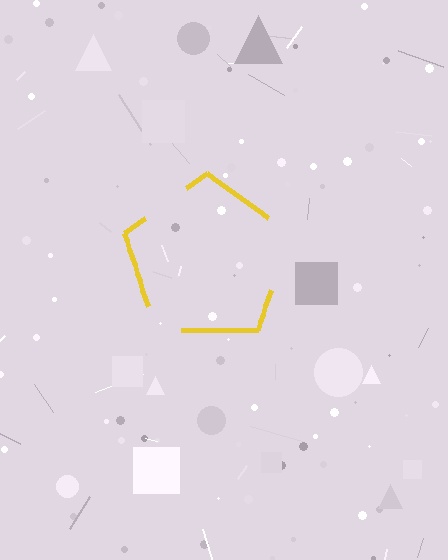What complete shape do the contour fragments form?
The contour fragments form a pentagon.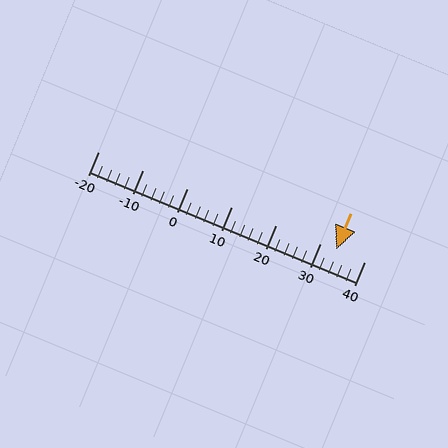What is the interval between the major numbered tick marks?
The major tick marks are spaced 10 units apart.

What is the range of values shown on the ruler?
The ruler shows values from -20 to 40.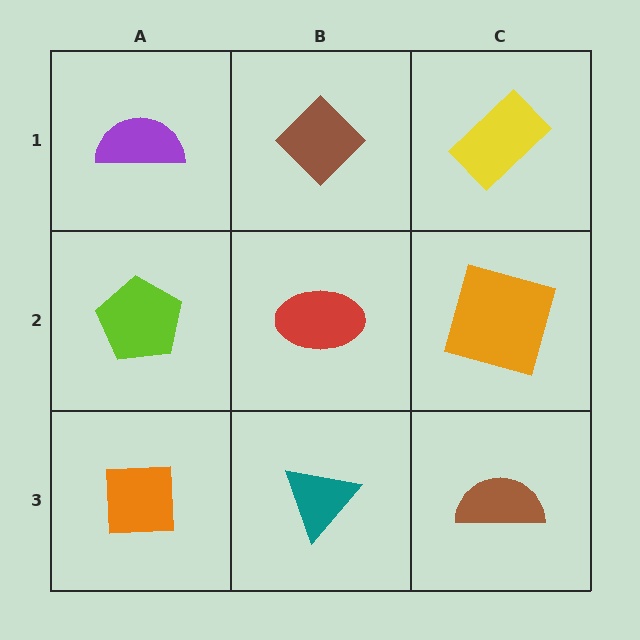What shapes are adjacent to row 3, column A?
A lime pentagon (row 2, column A), a teal triangle (row 3, column B).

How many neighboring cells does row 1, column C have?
2.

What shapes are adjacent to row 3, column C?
An orange square (row 2, column C), a teal triangle (row 3, column B).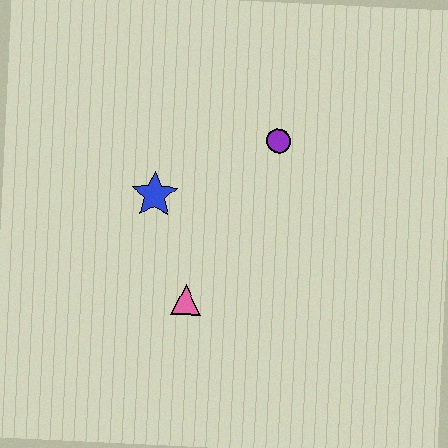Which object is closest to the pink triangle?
The blue star is closest to the pink triangle.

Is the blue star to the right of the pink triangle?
No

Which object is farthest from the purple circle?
The pink triangle is farthest from the purple circle.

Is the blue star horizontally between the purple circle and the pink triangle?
No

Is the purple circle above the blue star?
Yes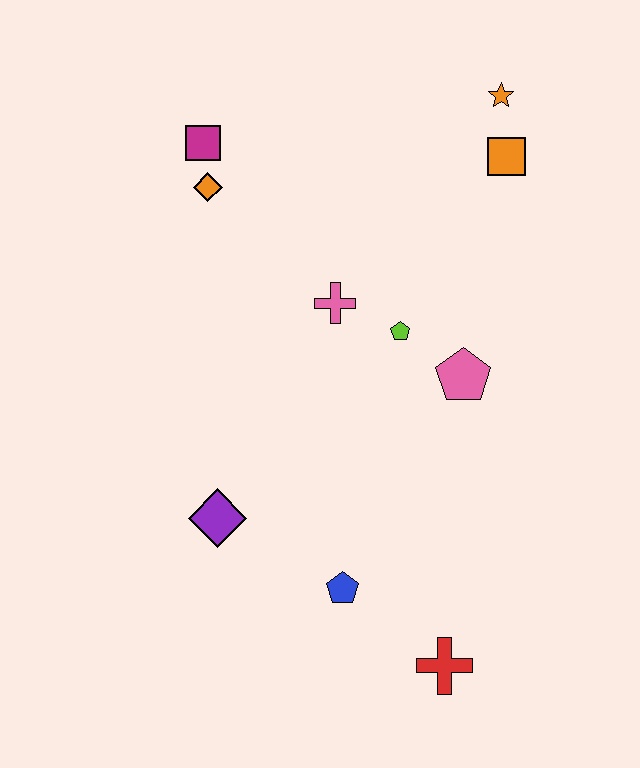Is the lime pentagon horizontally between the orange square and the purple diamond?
Yes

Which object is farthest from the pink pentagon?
The magenta square is farthest from the pink pentagon.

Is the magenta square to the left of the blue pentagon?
Yes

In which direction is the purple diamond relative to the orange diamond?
The purple diamond is below the orange diamond.